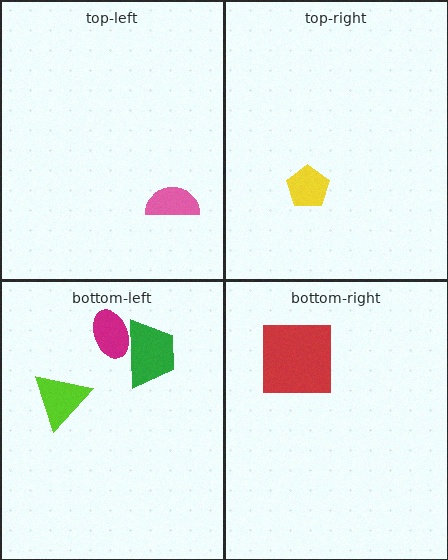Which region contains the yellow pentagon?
The top-right region.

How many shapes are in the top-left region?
1.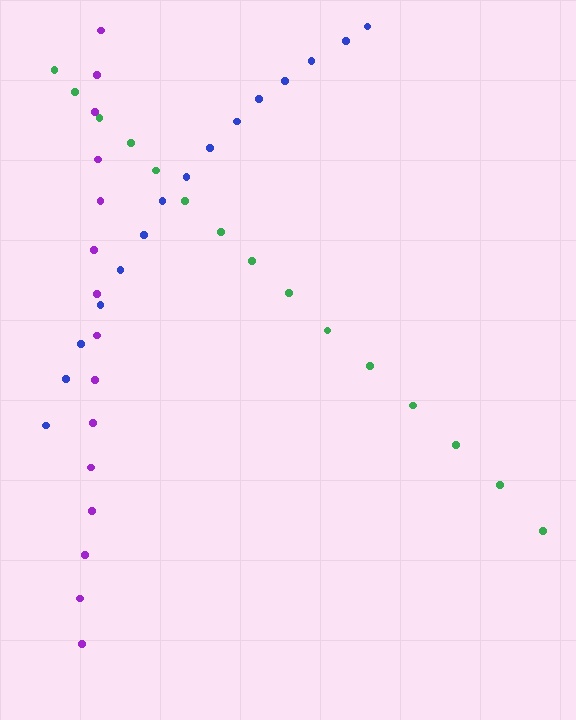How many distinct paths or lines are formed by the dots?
There are 3 distinct paths.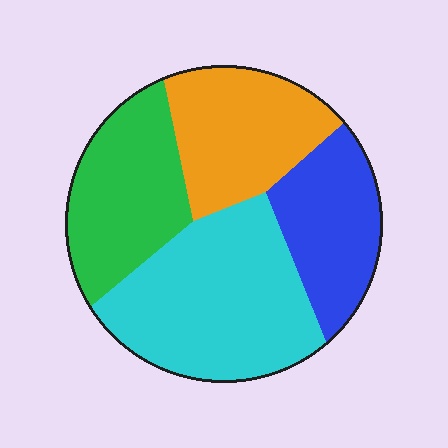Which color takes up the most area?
Cyan, at roughly 35%.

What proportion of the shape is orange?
Orange takes up between a sixth and a third of the shape.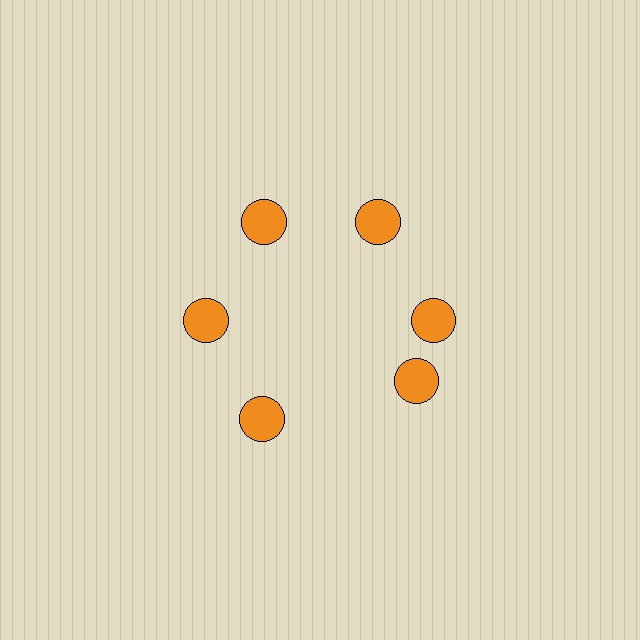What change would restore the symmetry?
The symmetry would be restored by rotating it back into even spacing with its neighbors so that all 6 circles sit at equal angles and equal distance from the center.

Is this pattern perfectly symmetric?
No. The 6 orange circles are arranged in a ring, but one element near the 5 o'clock position is rotated out of alignment along the ring, breaking the 6-fold rotational symmetry.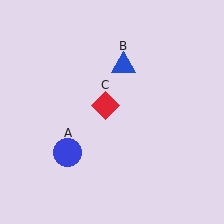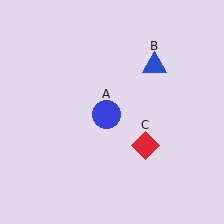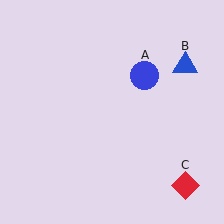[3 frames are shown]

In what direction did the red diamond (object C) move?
The red diamond (object C) moved down and to the right.